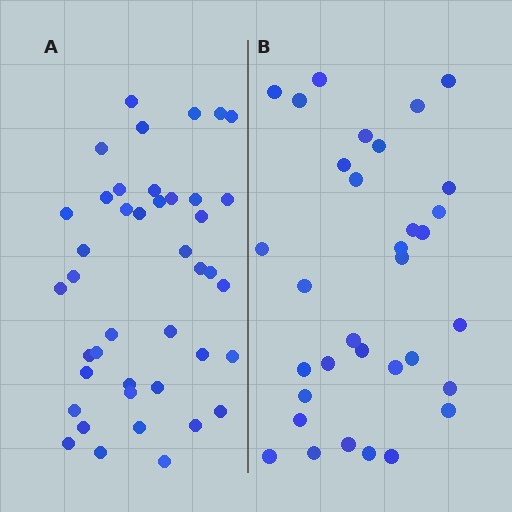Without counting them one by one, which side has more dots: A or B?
Region A (the left region) has more dots.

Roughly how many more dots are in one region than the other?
Region A has roughly 8 or so more dots than region B.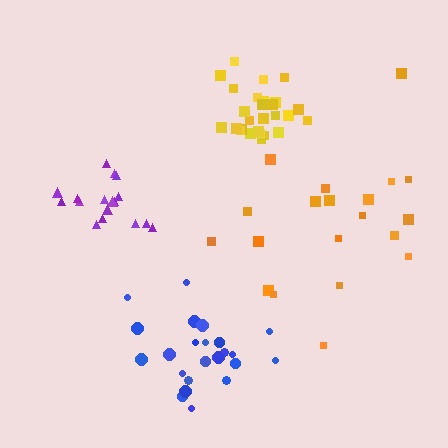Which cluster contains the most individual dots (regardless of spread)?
Yellow (28).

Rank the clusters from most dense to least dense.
yellow, purple, blue, orange.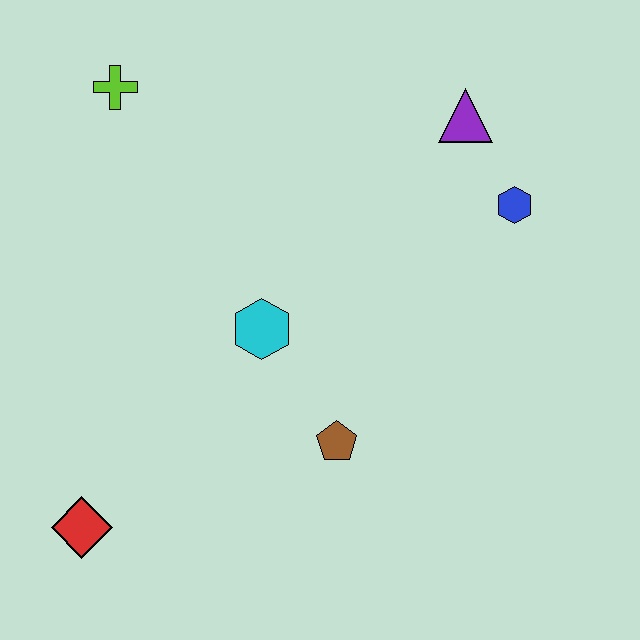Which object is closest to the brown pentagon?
The cyan hexagon is closest to the brown pentagon.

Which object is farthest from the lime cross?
The red diamond is farthest from the lime cross.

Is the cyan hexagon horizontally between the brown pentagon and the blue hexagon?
No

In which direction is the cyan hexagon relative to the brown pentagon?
The cyan hexagon is above the brown pentagon.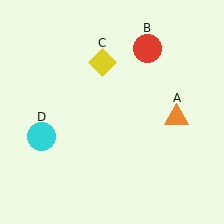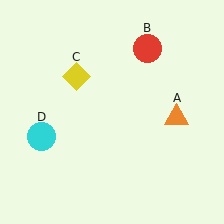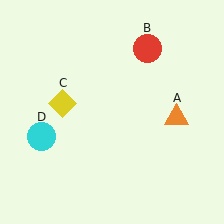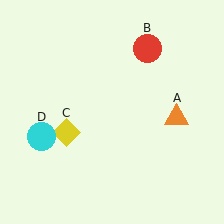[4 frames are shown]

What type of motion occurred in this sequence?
The yellow diamond (object C) rotated counterclockwise around the center of the scene.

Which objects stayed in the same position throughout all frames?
Orange triangle (object A) and red circle (object B) and cyan circle (object D) remained stationary.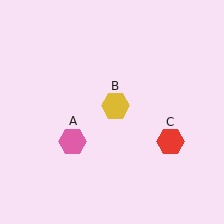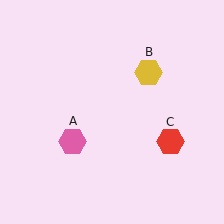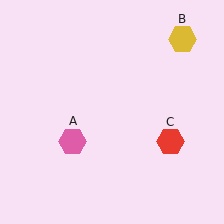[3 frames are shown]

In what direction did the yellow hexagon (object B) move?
The yellow hexagon (object B) moved up and to the right.